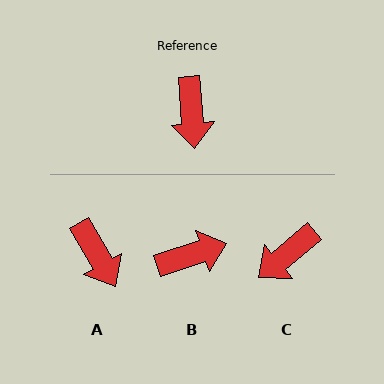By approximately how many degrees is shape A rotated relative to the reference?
Approximately 25 degrees counter-clockwise.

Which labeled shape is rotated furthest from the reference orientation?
B, about 103 degrees away.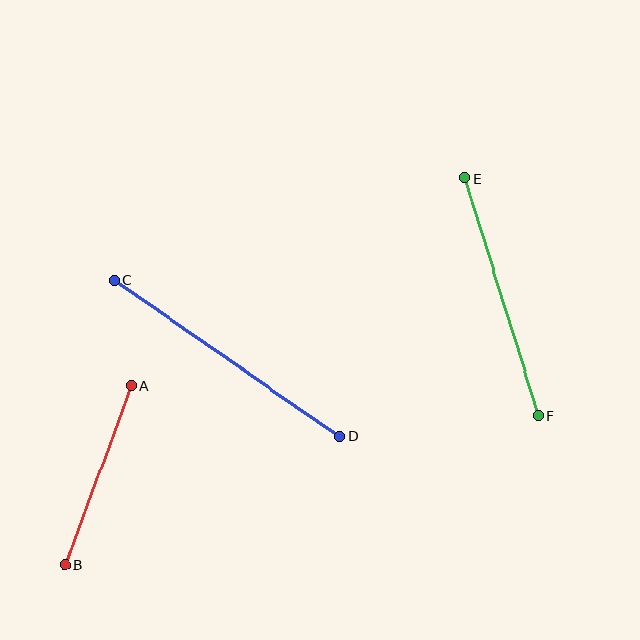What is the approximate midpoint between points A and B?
The midpoint is at approximately (98, 475) pixels.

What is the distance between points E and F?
The distance is approximately 249 pixels.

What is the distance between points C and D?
The distance is approximately 274 pixels.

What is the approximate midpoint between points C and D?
The midpoint is at approximately (227, 358) pixels.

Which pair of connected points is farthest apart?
Points C and D are farthest apart.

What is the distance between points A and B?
The distance is approximately 191 pixels.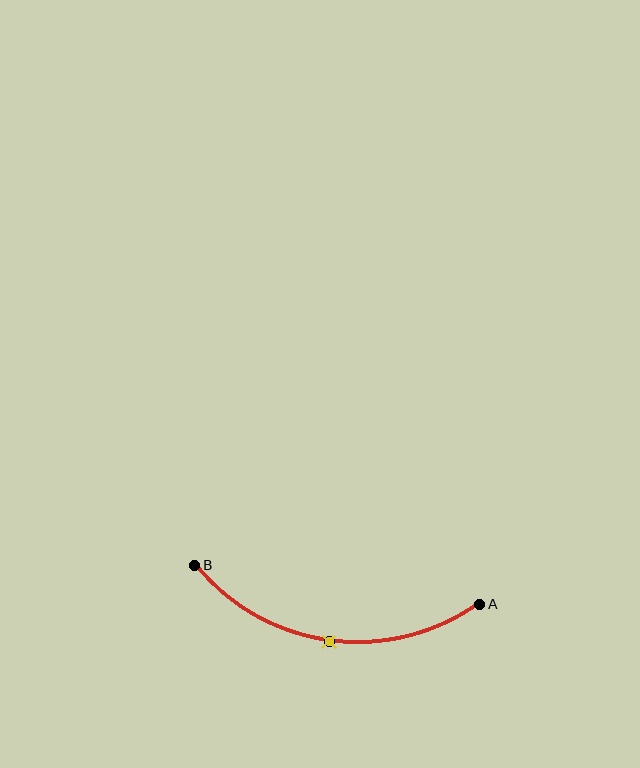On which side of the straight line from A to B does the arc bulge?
The arc bulges below the straight line connecting A and B.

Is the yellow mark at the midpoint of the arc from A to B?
Yes. The yellow mark lies on the arc at equal arc-length from both A and B — it is the arc midpoint.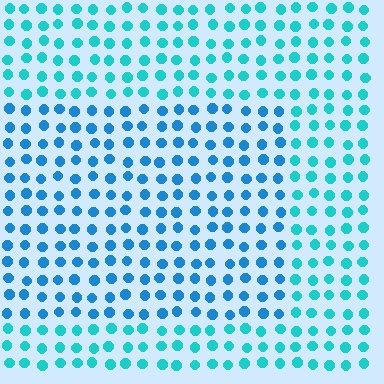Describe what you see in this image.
The image is filled with small cyan elements in a uniform arrangement. A rectangle-shaped region is visible where the elements are tinted to a slightly different hue, forming a subtle color boundary.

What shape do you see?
I see a rectangle.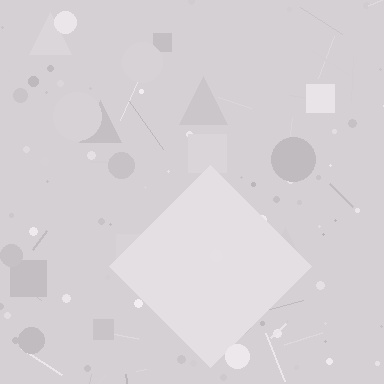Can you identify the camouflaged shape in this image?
The camouflaged shape is a diamond.